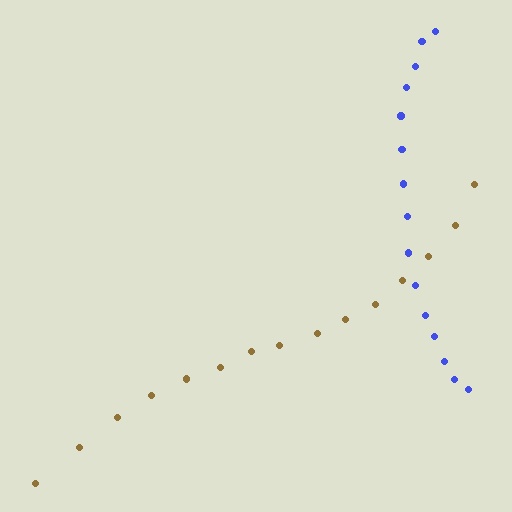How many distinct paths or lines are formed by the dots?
There are 2 distinct paths.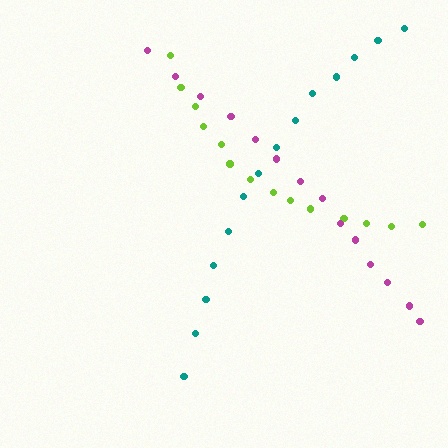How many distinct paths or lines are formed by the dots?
There are 3 distinct paths.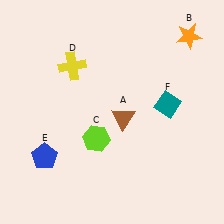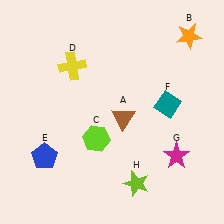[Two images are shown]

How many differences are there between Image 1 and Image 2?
There are 2 differences between the two images.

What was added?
A magenta star (G), a lime star (H) were added in Image 2.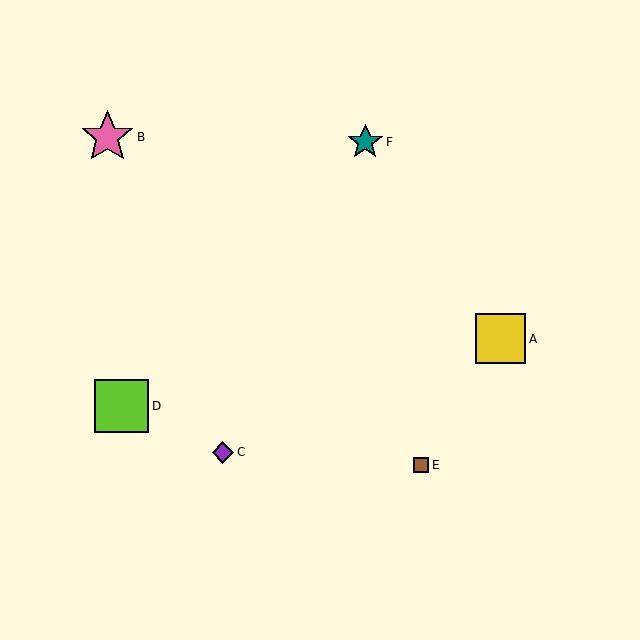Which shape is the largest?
The lime square (labeled D) is the largest.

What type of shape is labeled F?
Shape F is a teal star.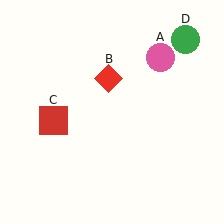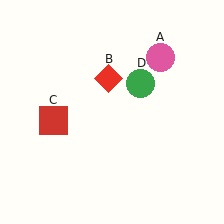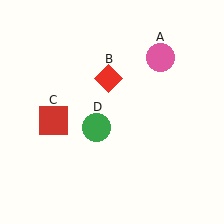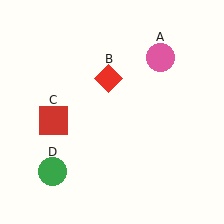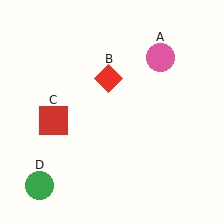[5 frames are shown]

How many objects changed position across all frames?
1 object changed position: green circle (object D).